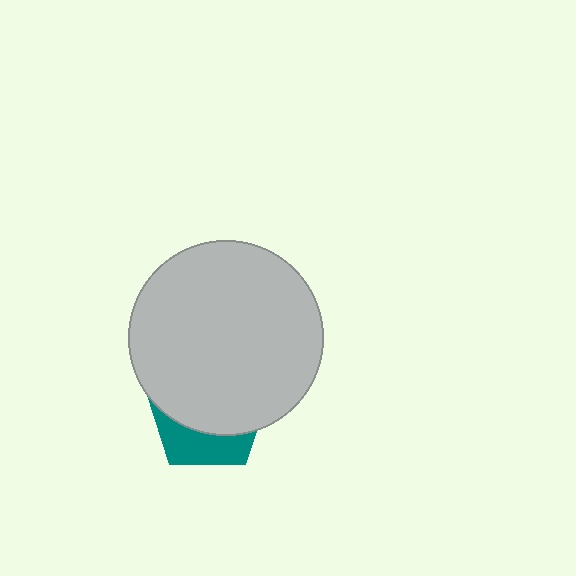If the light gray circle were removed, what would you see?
You would see the complete teal pentagon.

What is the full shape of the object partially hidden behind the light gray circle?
The partially hidden object is a teal pentagon.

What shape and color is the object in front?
The object in front is a light gray circle.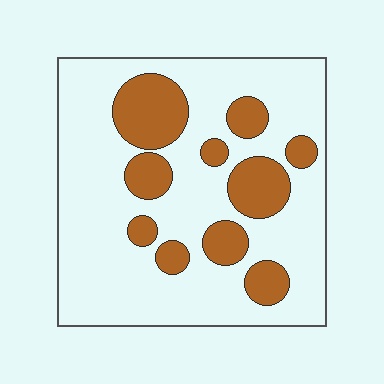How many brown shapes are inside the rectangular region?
10.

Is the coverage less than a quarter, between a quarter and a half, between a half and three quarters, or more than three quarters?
Less than a quarter.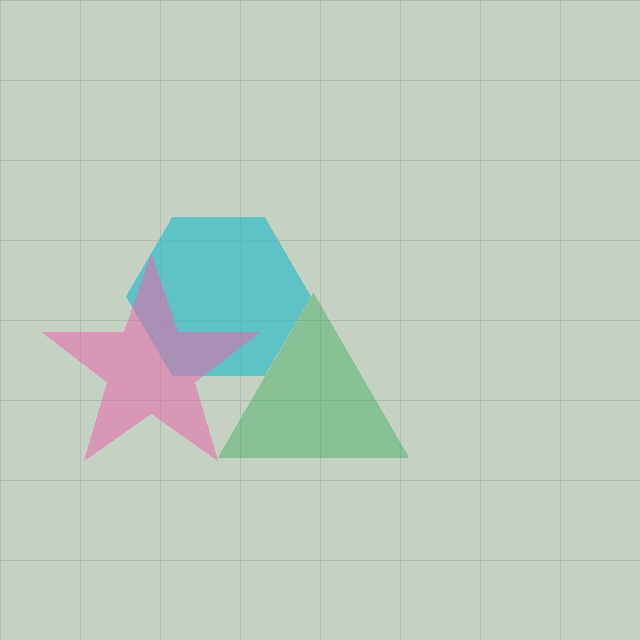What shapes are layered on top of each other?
The layered shapes are: a cyan hexagon, a green triangle, a pink star.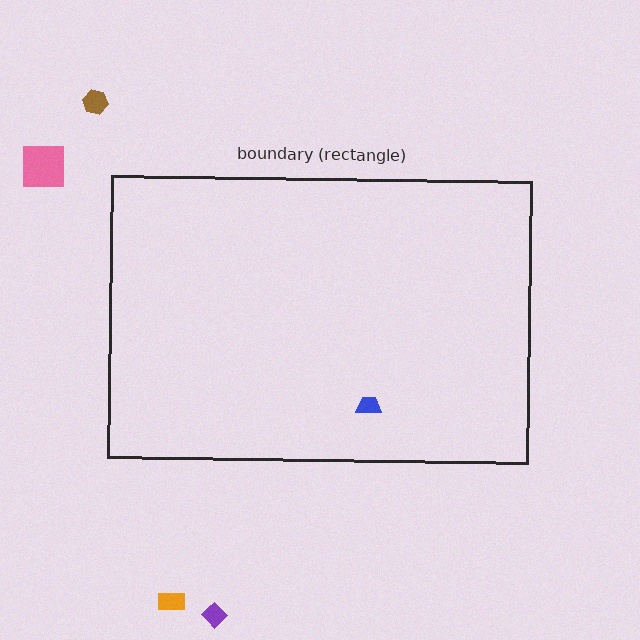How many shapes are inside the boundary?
1 inside, 4 outside.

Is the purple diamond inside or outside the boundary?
Outside.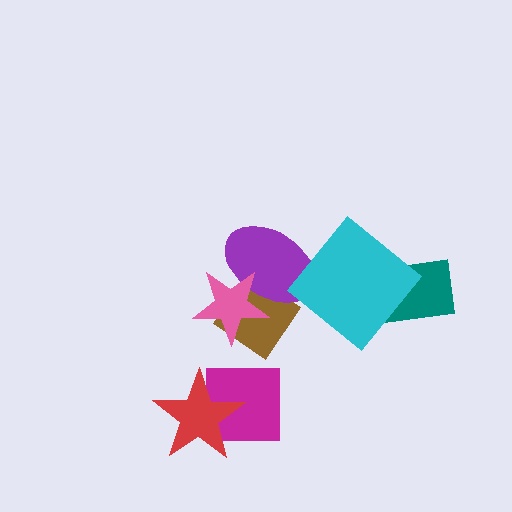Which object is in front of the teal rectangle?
The cyan diamond is in front of the teal rectangle.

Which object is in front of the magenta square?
The red star is in front of the magenta square.